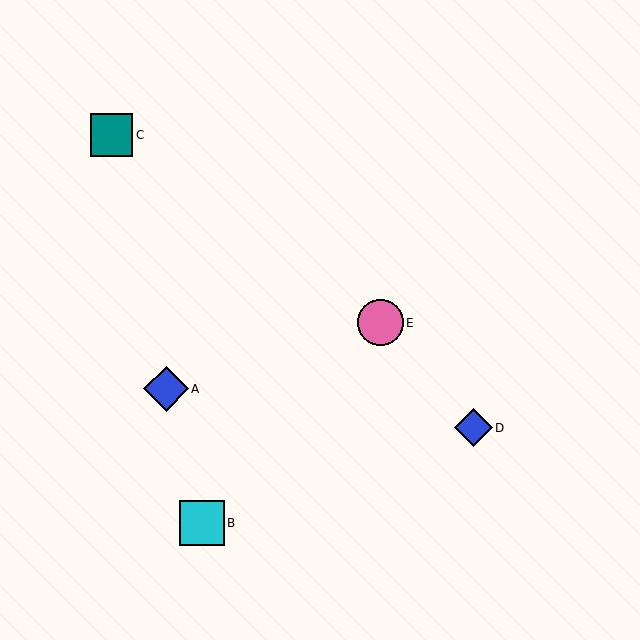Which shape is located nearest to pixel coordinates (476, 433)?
The blue diamond (labeled D) at (473, 428) is nearest to that location.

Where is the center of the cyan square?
The center of the cyan square is at (202, 523).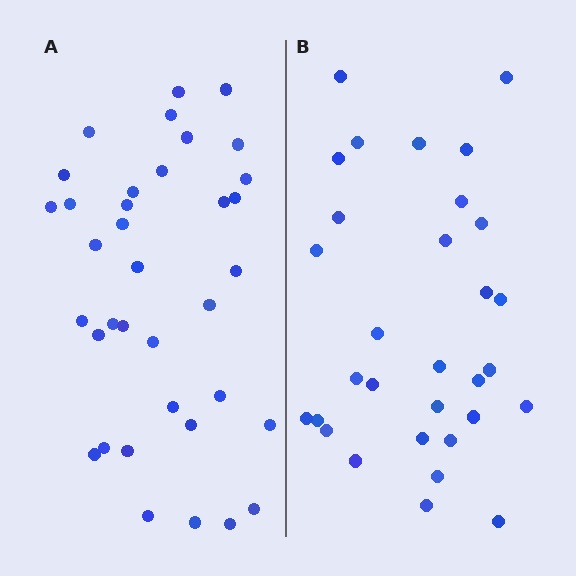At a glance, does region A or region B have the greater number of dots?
Region A (the left region) has more dots.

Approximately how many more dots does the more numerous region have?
Region A has about 5 more dots than region B.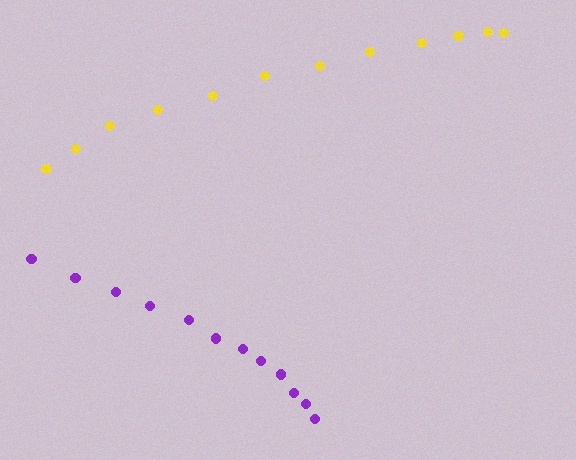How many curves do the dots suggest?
There are 2 distinct paths.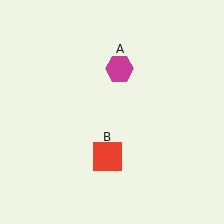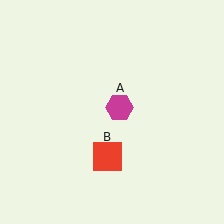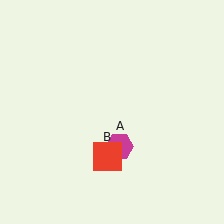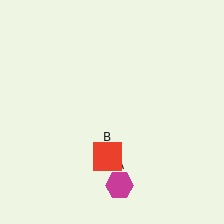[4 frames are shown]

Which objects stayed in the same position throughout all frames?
Red square (object B) remained stationary.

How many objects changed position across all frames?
1 object changed position: magenta hexagon (object A).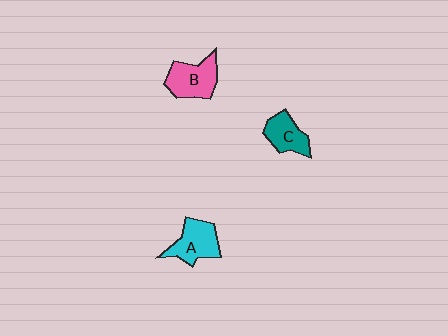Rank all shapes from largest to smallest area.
From largest to smallest: B (pink), A (cyan), C (teal).